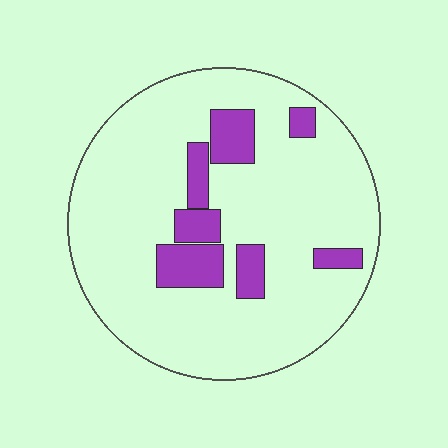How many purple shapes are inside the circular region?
7.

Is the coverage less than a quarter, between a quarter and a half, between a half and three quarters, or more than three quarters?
Less than a quarter.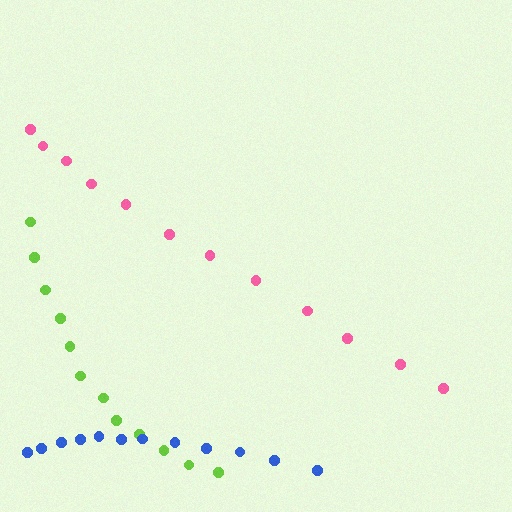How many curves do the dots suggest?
There are 3 distinct paths.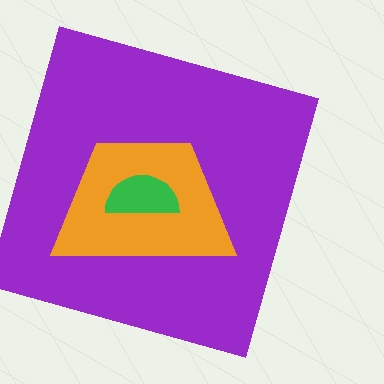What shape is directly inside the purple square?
The orange trapezoid.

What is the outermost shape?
The purple square.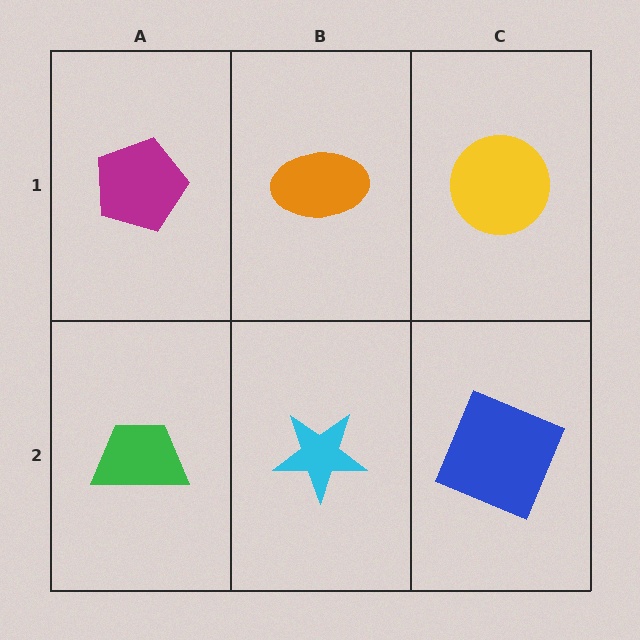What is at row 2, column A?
A green trapezoid.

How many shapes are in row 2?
3 shapes.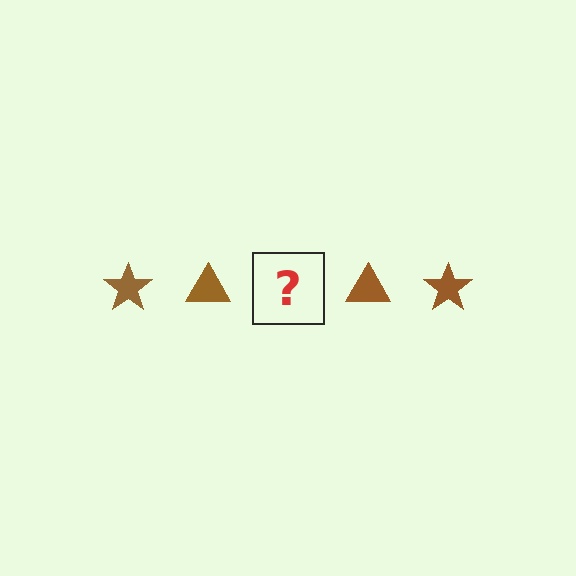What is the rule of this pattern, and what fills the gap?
The rule is that the pattern cycles through star, triangle shapes in brown. The gap should be filled with a brown star.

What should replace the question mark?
The question mark should be replaced with a brown star.